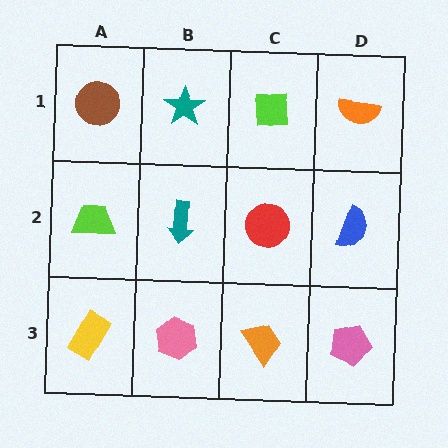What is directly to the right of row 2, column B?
A red circle.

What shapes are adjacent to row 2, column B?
A teal star (row 1, column B), a pink hexagon (row 3, column B), a lime trapezoid (row 2, column A), a red circle (row 2, column C).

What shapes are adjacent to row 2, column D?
An orange semicircle (row 1, column D), a pink pentagon (row 3, column D), a red circle (row 2, column C).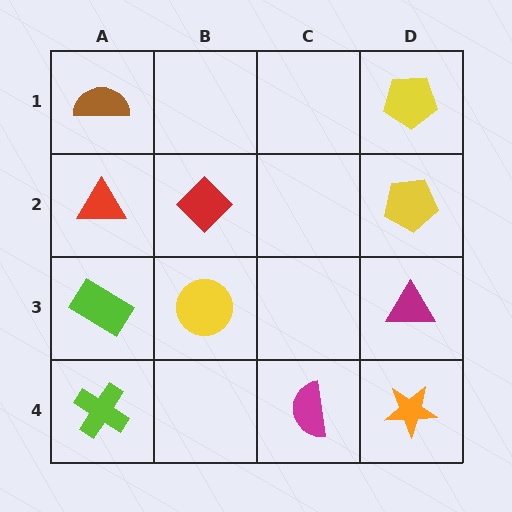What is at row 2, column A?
A red triangle.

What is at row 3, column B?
A yellow circle.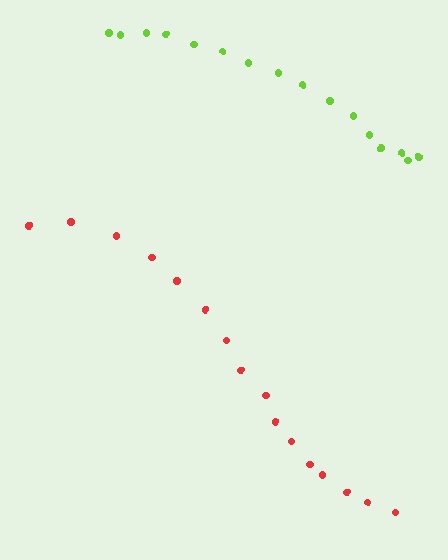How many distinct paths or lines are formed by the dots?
There are 2 distinct paths.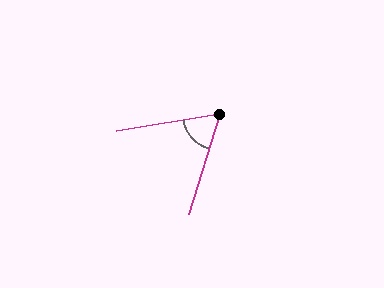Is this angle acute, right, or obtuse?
It is acute.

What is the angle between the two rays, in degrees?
Approximately 64 degrees.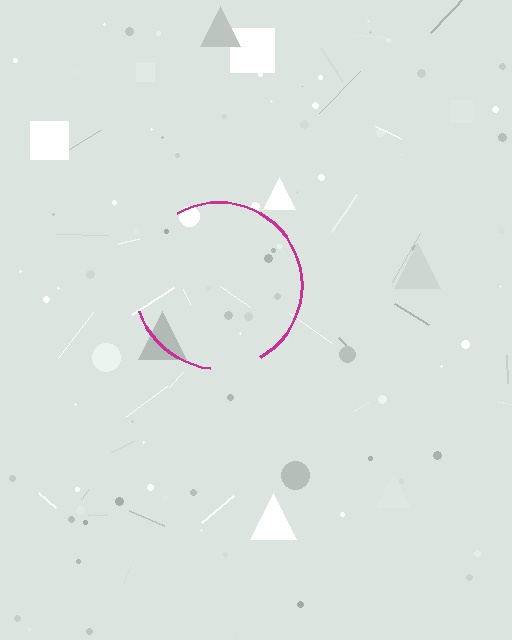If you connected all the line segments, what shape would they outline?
They would outline a circle.